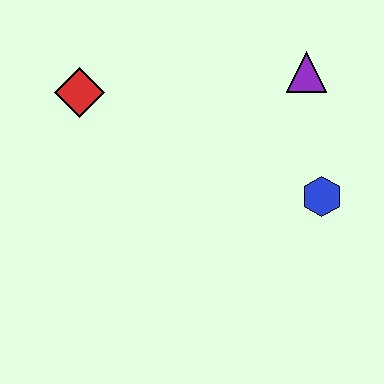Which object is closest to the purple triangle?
The blue hexagon is closest to the purple triangle.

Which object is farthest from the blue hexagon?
The red diamond is farthest from the blue hexagon.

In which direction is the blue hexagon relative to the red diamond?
The blue hexagon is to the right of the red diamond.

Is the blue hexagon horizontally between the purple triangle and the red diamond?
No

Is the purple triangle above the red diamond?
Yes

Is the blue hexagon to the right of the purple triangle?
Yes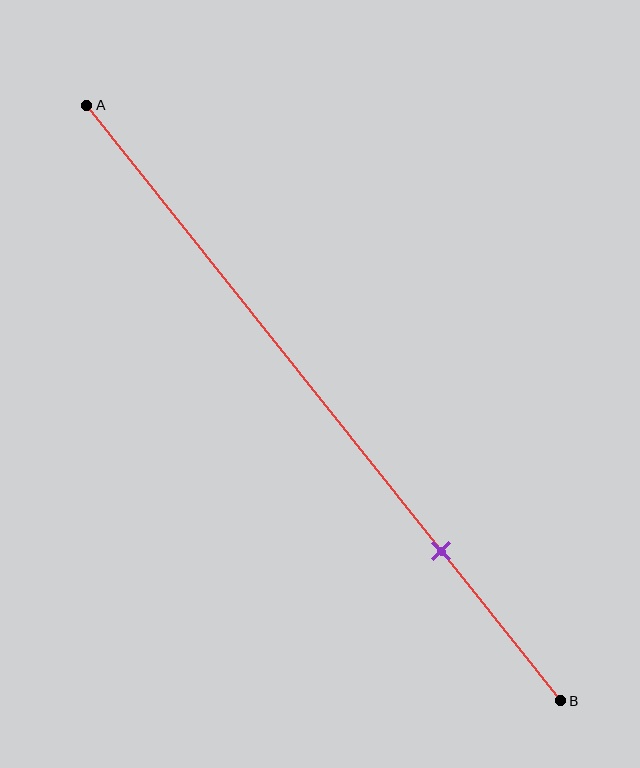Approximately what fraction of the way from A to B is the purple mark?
The purple mark is approximately 75% of the way from A to B.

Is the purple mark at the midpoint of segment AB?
No, the mark is at about 75% from A, not at the 50% midpoint.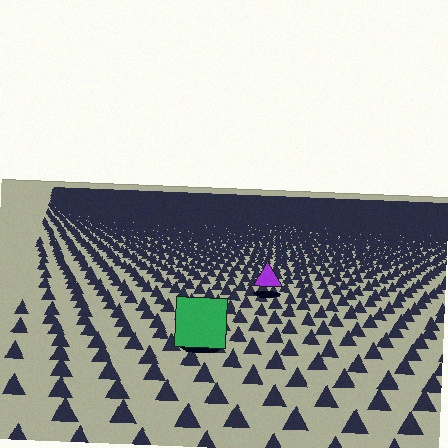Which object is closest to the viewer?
The green square is closest. The texture marks near it are larger and more spread out.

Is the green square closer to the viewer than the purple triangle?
Yes. The green square is closer — you can tell from the texture gradient: the ground texture is coarser near it.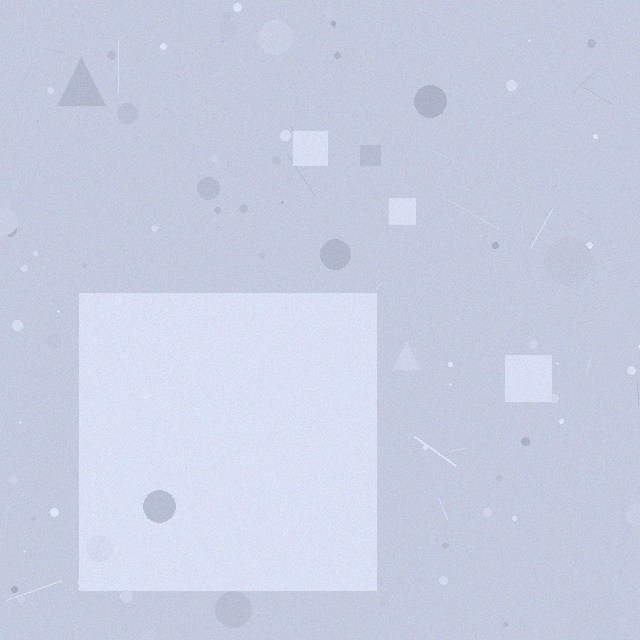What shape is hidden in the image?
A square is hidden in the image.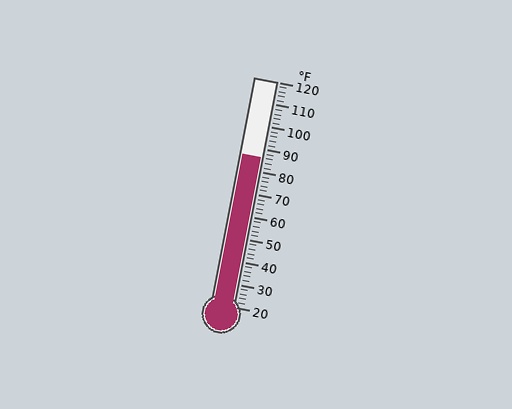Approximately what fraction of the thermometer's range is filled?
The thermometer is filled to approximately 65% of its range.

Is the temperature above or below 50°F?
The temperature is above 50°F.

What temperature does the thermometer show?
The thermometer shows approximately 86°F.